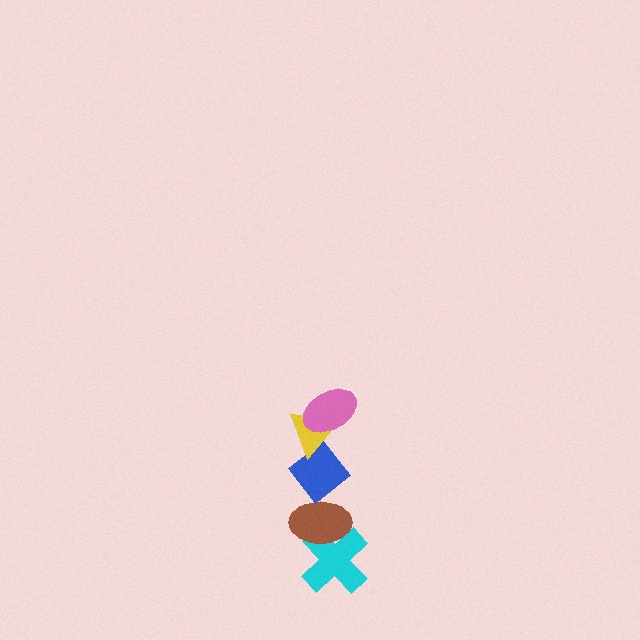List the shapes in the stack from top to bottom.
From top to bottom: the pink ellipse, the yellow triangle, the blue diamond, the brown ellipse, the cyan cross.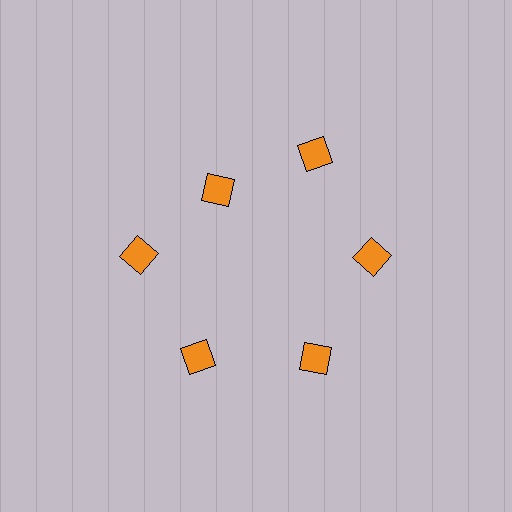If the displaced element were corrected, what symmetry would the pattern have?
It would have 6-fold rotational symmetry — the pattern would map onto itself every 60 degrees.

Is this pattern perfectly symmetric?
No. The 6 orange squares are arranged in a ring, but one element near the 11 o'clock position is pulled inward toward the center, breaking the 6-fold rotational symmetry.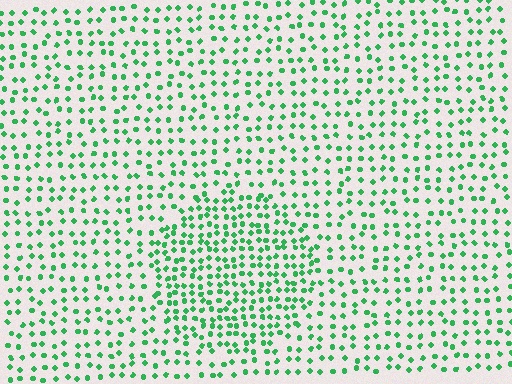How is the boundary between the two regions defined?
The boundary is defined by a change in element density (approximately 1.7x ratio). All elements are the same color, size, and shape.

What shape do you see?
I see a circle.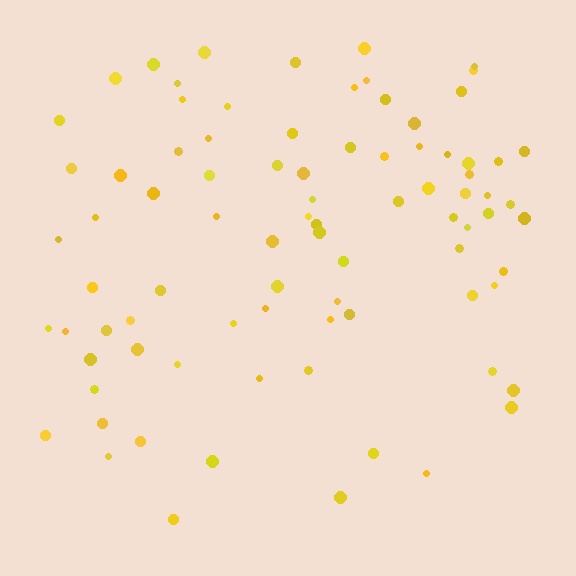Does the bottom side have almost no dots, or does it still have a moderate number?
Still a moderate number, just noticeably fewer than the top.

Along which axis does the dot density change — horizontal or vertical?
Vertical.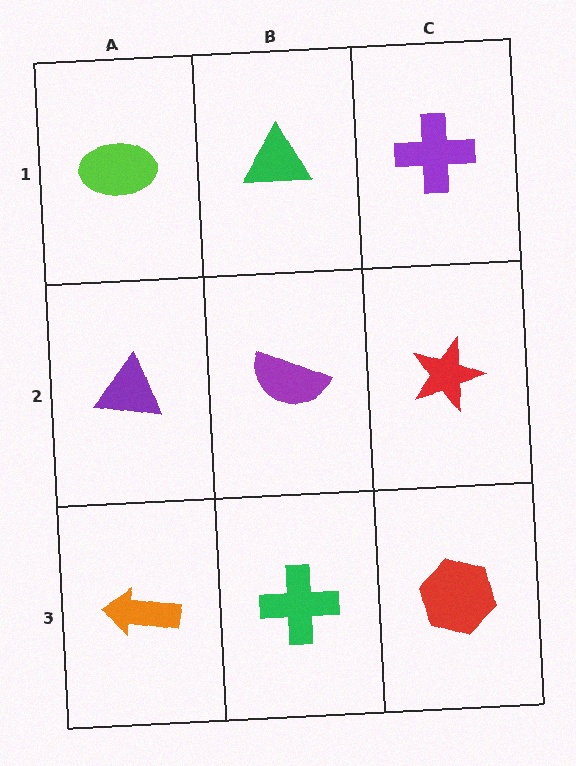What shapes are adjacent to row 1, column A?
A purple triangle (row 2, column A), a green triangle (row 1, column B).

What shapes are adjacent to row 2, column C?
A purple cross (row 1, column C), a red hexagon (row 3, column C), a purple semicircle (row 2, column B).